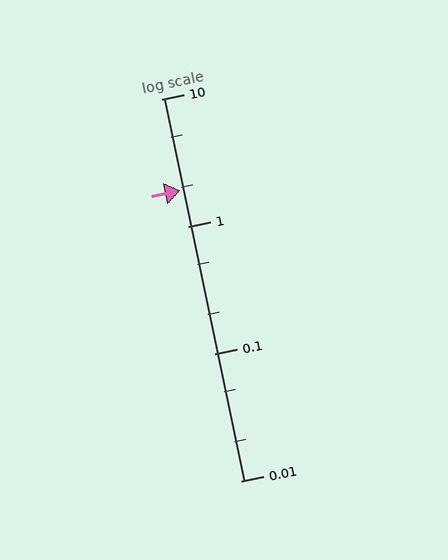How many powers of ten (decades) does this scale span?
The scale spans 3 decades, from 0.01 to 10.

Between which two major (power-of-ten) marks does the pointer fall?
The pointer is between 1 and 10.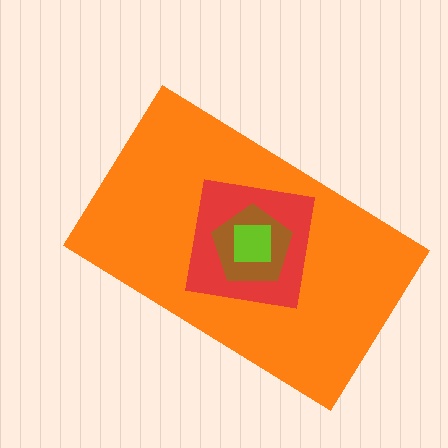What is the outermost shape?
The orange rectangle.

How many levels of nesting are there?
4.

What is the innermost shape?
The lime square.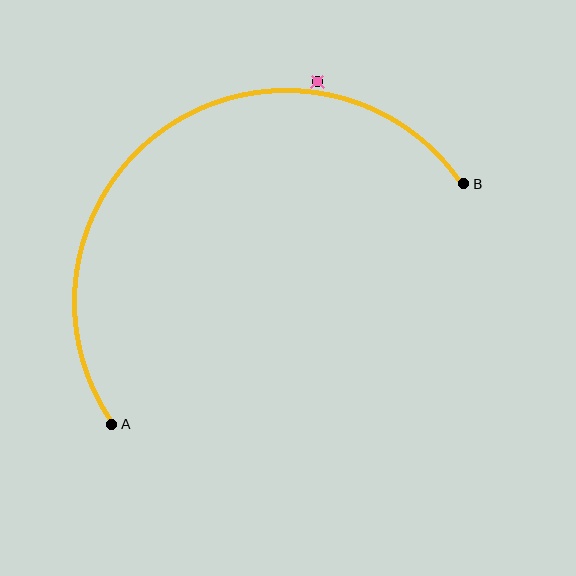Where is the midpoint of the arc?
The arc midpoint is the point on the curve farthest from the straight line joining A and B. It sits above and to the left of that line.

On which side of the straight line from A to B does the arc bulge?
The arc bulges above and to the left of the straight line connecting A and B.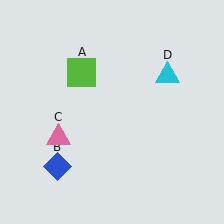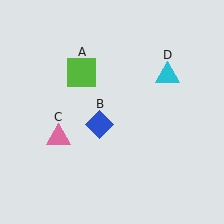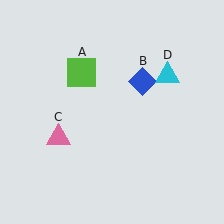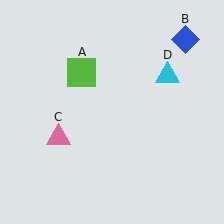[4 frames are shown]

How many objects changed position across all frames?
1 object changed position: blue diamond (object B).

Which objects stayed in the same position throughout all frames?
Lime square (object A) and pink triangle (object C) and cyan triangle (object D) remained stationary.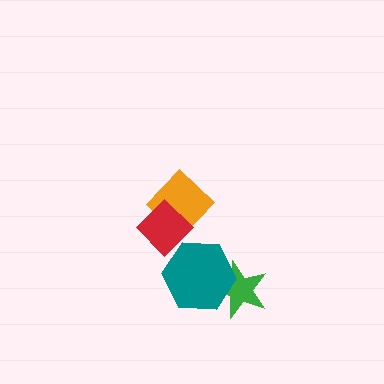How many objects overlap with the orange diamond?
1 object overlaps with the orange diamond.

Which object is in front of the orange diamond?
The red diamond is in front of the orange diamond.